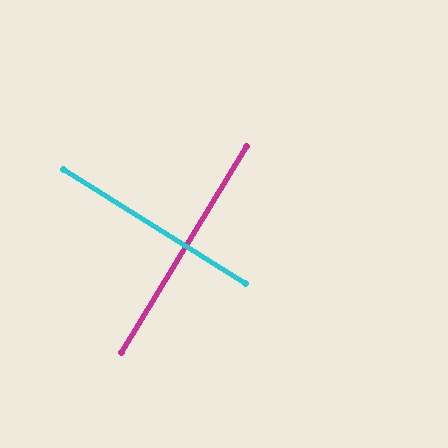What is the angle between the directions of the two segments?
Approximately 89 degrees.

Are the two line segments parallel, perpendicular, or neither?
Perpendicular — they meet at approximately 89°.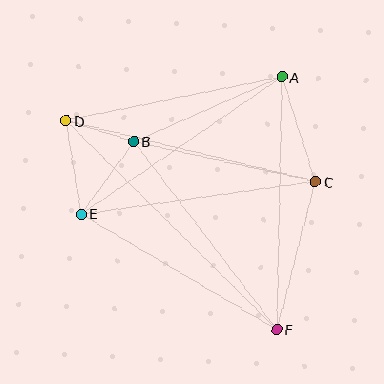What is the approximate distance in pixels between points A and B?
The distance between A and B is approximately 162 pixels.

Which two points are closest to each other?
Points B and D are closest to each other.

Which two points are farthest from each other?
Points D and F are farthest from each other.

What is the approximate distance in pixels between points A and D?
The distance between A and D is approximately 221 pixels.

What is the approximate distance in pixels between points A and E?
The distance between A and E is approximately 243 pixels.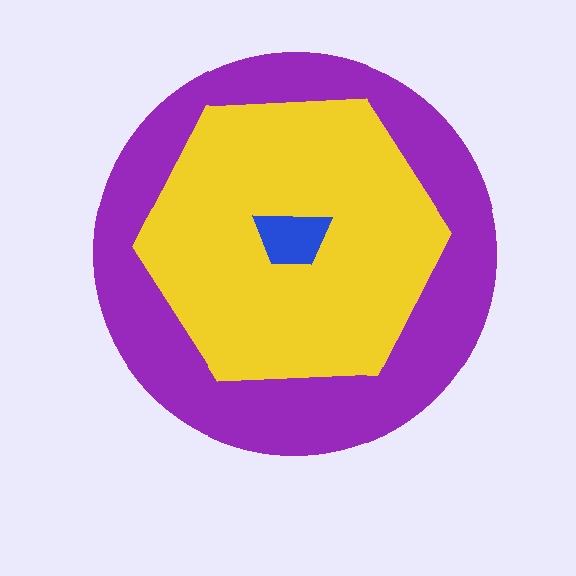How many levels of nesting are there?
3.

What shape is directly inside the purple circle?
The yellow hexagon.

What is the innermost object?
The blue trapezoid.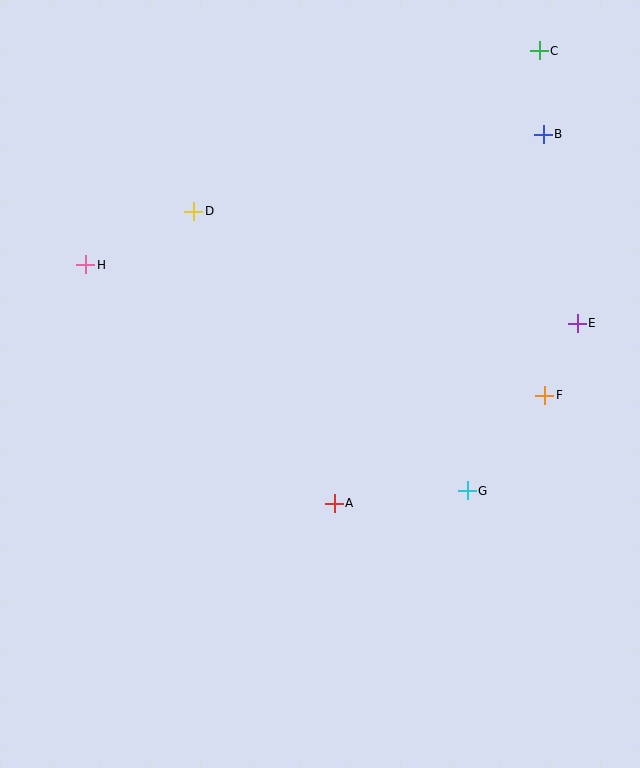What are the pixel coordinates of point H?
Point H is at (86, 265).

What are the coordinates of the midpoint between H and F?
The midpoint between H and F is at (315, 330).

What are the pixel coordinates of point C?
Point C is at (539, 51).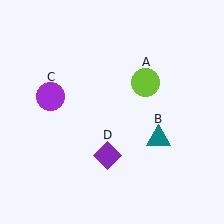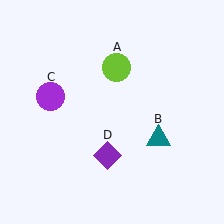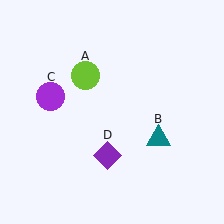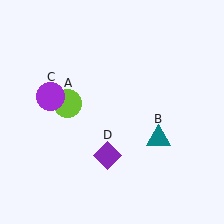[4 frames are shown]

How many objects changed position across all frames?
1 object changed position: lime circle (object A).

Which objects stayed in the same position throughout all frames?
Teal triangle (object B) and purple circle (object C) and purple diamond (object D) remained stationary.